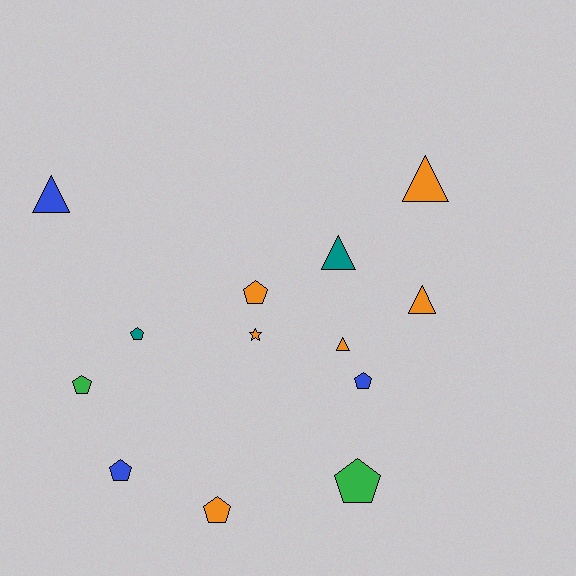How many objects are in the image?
There are 13 objects.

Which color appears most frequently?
Orange, with 6 objects.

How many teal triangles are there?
There is 1 teal triangle.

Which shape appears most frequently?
Pentagon, with 7 objects.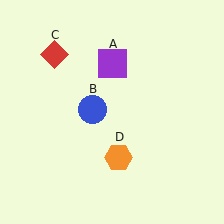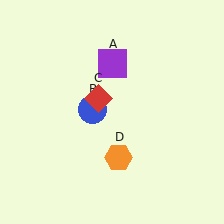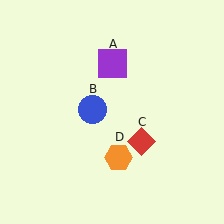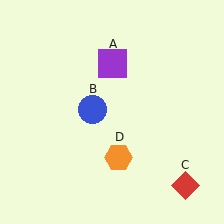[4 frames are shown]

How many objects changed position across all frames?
1 object changed position: red diamond (object C).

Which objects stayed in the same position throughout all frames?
Purple square (object A) and blue circle (object B) and orange hexagon (object D) remained stationary.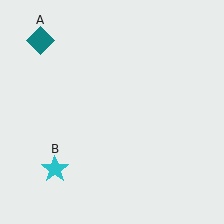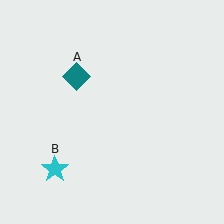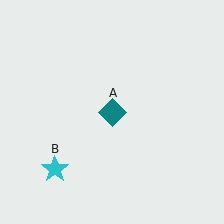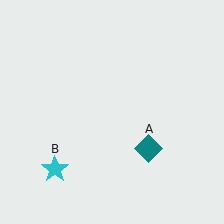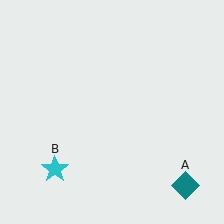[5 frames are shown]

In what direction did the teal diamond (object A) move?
The teal diamond (object A) moved down and to the right.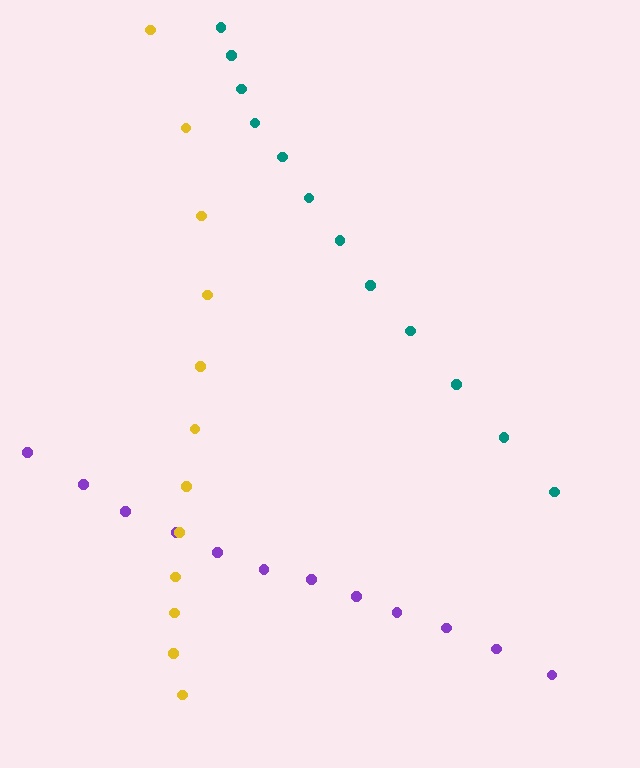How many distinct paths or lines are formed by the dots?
There are 3 distinct paths.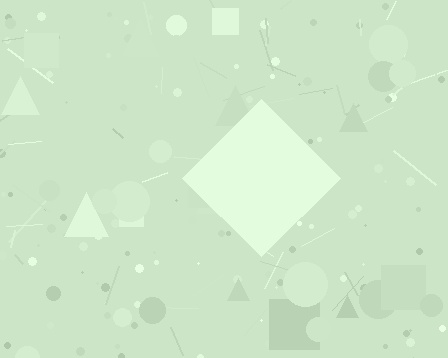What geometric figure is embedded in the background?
A diamond is embedded in the background.